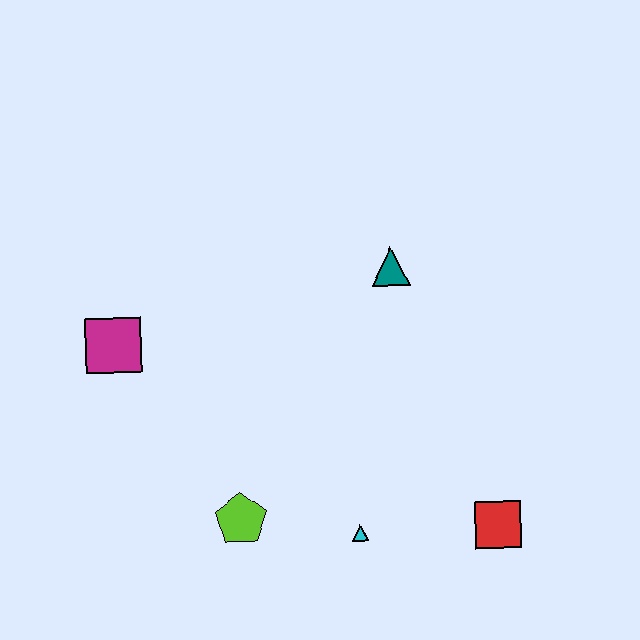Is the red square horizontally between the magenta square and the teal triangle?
No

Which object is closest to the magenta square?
The lime pentagon is closest to the magenta square.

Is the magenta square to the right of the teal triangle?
No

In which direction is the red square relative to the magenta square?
The red square is to the right of the magenta square.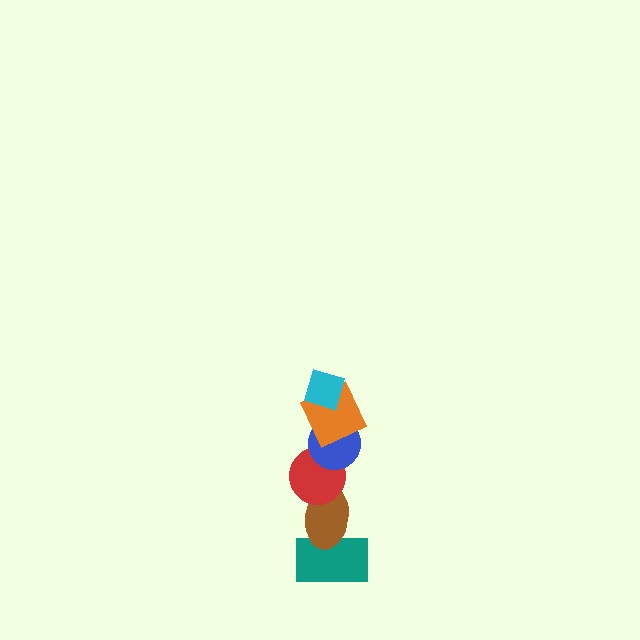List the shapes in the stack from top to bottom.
From top to bottom: the cyan diamond, the orange square, the blue circle, the red circle, the brown ellipse, the teal rectangle.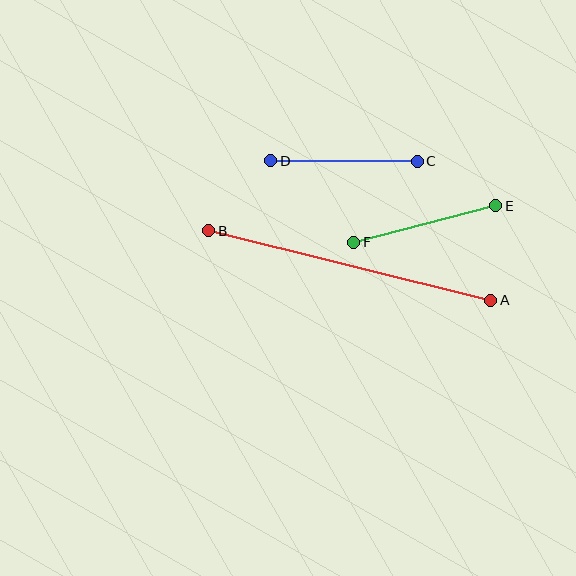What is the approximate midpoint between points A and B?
The midpoint is at approximately (350, 265) pixels.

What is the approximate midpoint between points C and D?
The midpoint is at approximately (344, 161) pixels.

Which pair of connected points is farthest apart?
Points A and B are farthest apart.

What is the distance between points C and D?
The distance is approximately 146 pixels.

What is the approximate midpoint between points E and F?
The midpoint is at approximately (425, 224) pixels.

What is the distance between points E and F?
The distance is approximately 147 pixels.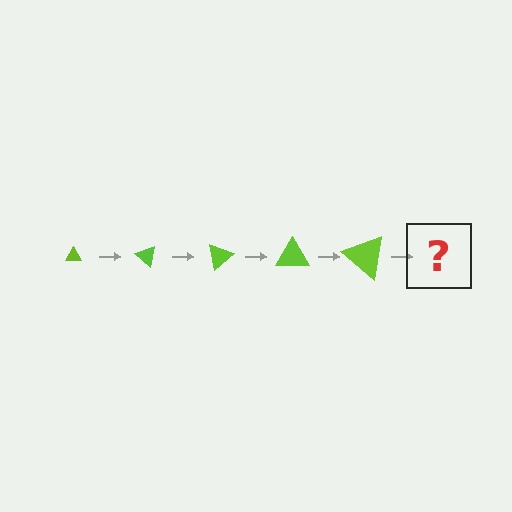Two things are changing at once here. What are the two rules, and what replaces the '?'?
The two rules are that the triangle grows larger each step and it rotates 40 degrees each step. The '?' should be a triangle, larger than the previous one and rotated 200 degrees from the start.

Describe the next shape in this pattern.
It should be a triangle, larger than the previous one and rotated 200 degrees from the start.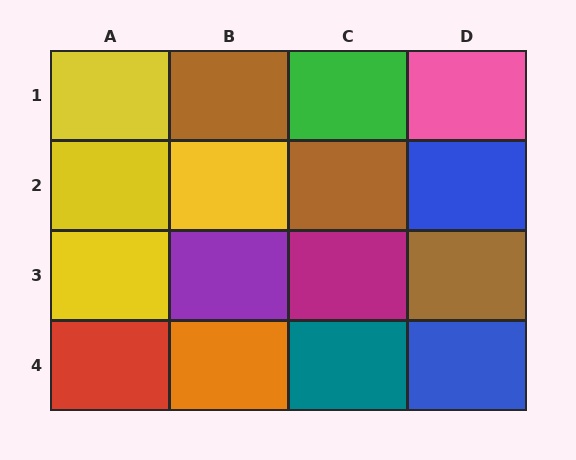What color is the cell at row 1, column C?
Green.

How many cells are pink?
1 cell is pink.